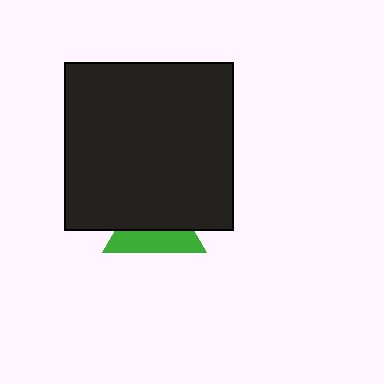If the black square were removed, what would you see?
You would see the complete green triangle.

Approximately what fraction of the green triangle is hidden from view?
Roughly 57% of the green triangle is hidden behind the black square.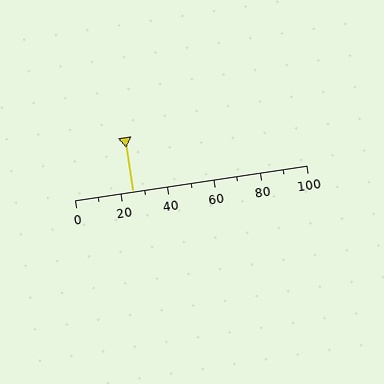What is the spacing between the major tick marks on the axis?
The major ticks are spaced 20 apart.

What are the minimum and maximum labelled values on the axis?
The axis runs from 0 to 100.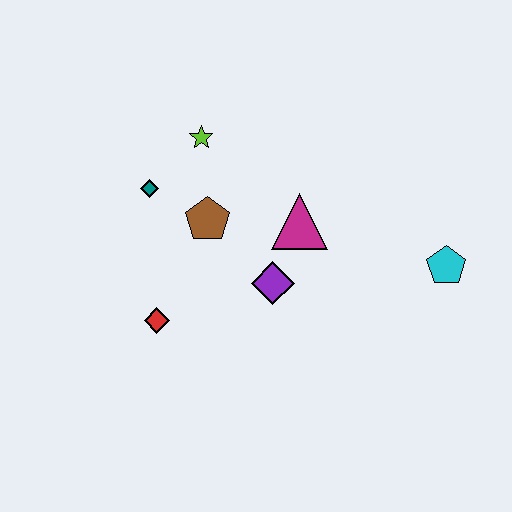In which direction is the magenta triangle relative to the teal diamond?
The magenta triangle is to the right of the teal diamond.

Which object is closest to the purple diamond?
The magenta triangle is closest to the purple diamond.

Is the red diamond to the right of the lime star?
No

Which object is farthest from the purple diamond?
The cyan pentagon is farthest from the purple diamond.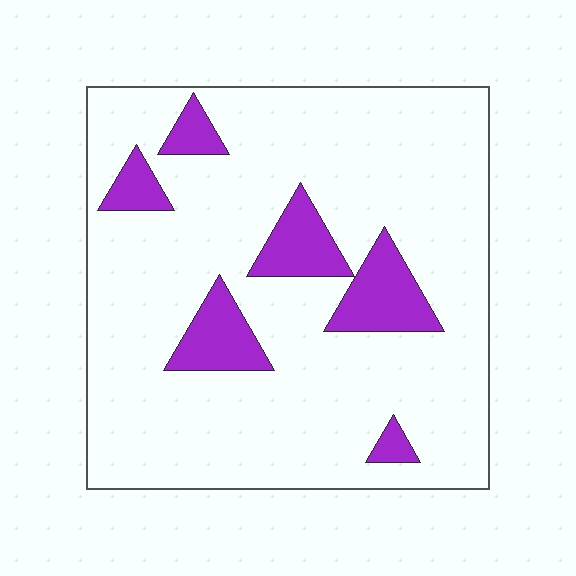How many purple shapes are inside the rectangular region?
6.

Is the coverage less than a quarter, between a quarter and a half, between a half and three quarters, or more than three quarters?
Less than a quarter.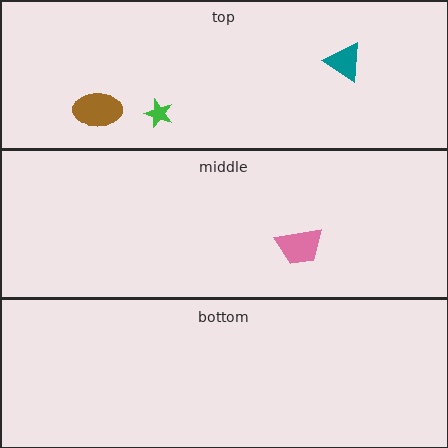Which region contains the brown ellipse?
The top region.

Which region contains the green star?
The top region.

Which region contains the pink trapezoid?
The middle region.